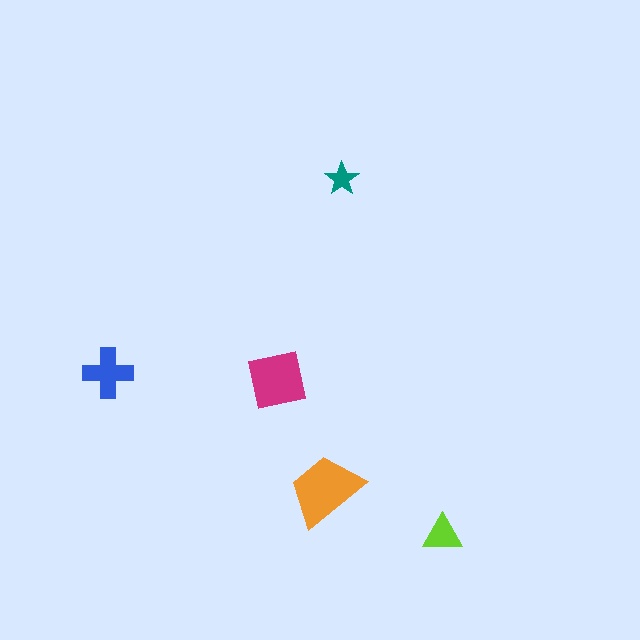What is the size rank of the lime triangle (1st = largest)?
4th.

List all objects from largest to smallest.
The orange trapezoid, the magenta square, the blue cross, the lime triangle, the teal star.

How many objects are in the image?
There are 5 objects in the image.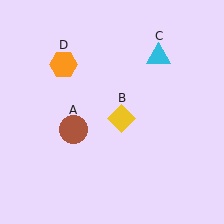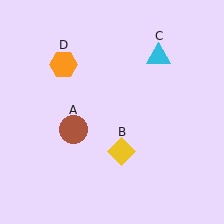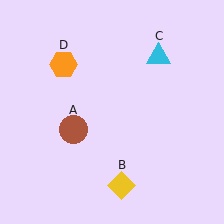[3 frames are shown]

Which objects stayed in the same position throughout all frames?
Brown circle (object A) and cyan triangle (object C) and orange hexagon (object D) remained stationary.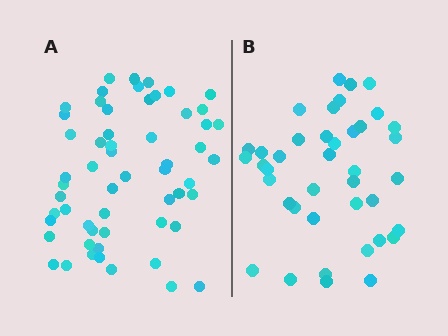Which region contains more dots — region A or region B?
Region A (the left region) has more dots.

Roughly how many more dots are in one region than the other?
Region A has approximately 15 more dots than region B.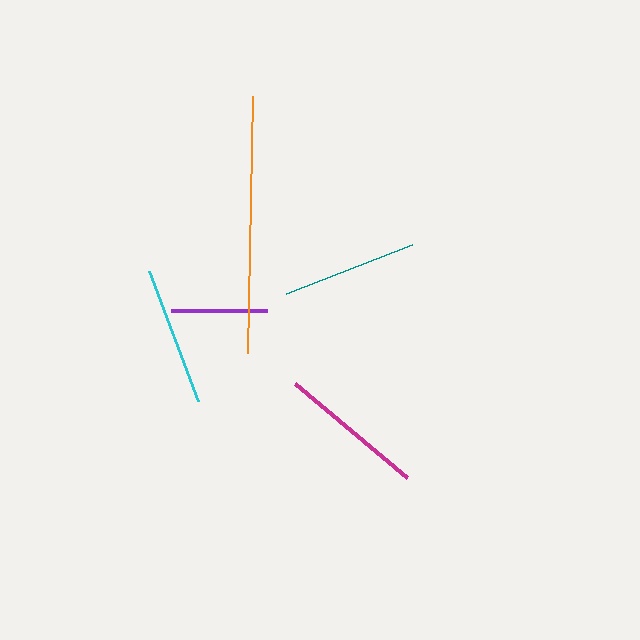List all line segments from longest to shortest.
From longest to shortest: orange, magenta, cyan, teal, purple.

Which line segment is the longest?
The orange line is the longest at approximately 257 pixels.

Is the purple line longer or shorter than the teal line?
The teal line is longer than the purple line.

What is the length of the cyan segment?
The cyan segment is approximately 138 pixels long.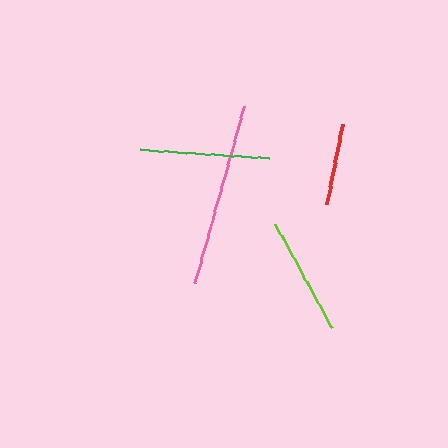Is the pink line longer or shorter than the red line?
The pink line is longer than the red line.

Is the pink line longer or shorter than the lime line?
The pink line is longer than the lime line.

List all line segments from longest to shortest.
From longest to shortest: pink, green, lime, red.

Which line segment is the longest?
The pink line is the longest at approximately 184 pixels.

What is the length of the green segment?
The green segment is approximately 130 pixels long.